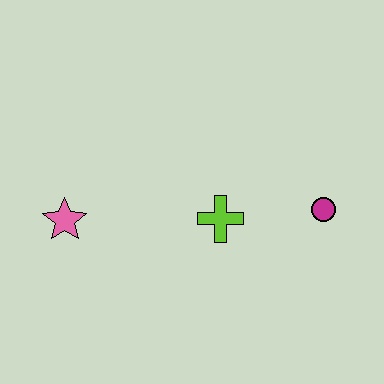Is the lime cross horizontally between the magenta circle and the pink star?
Yes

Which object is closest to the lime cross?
The magenta circle is closest to the lime cross.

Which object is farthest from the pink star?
The magenta circle is farthest from the pink star.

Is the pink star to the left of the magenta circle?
Yes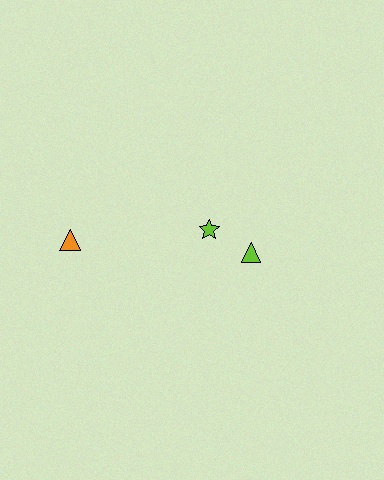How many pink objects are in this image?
There are no pink objects.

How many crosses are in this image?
There are no crosses.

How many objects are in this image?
There are 3 objects.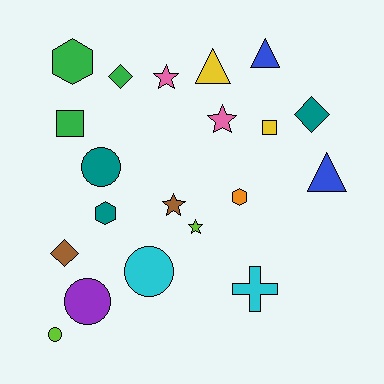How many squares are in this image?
There are 2 squares.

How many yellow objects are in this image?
There are 2 yellow objects.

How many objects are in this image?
There are 20 objects.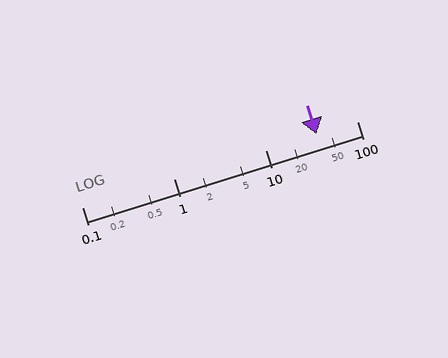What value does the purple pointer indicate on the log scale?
The pointer indicates approximately 36.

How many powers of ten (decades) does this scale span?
The scale spans 3 decades, from 0.1 to 100.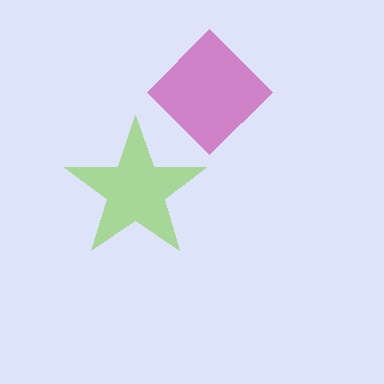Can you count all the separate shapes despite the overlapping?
Yes, there are 2 separate shapes.